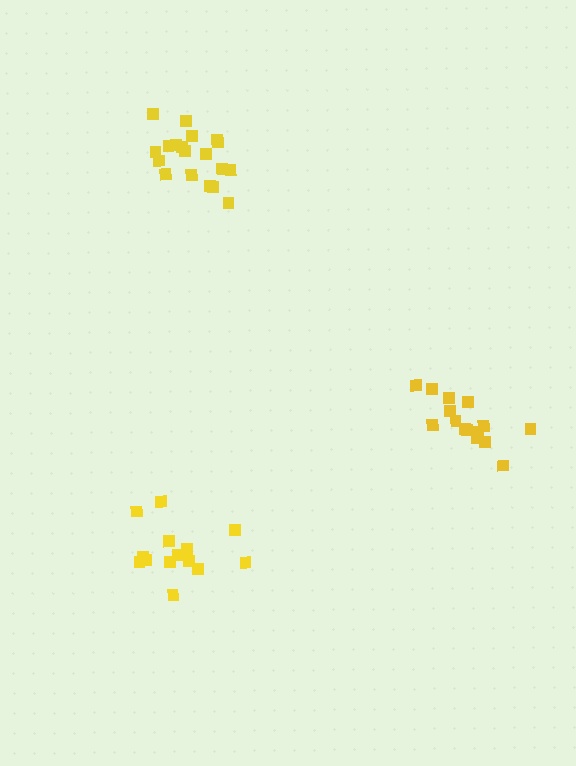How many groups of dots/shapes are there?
There are 3 groups.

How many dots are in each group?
Group 1: 14 dots, Group 2: 19 dots, Group 3: 15 dots (48 total).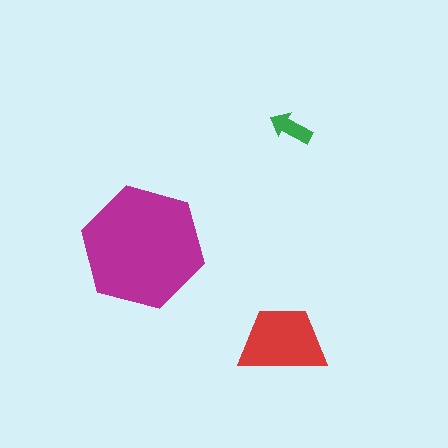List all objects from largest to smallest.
The magenta hexagon, the red trapezoid, the green arrow.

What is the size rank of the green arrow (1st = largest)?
3rd.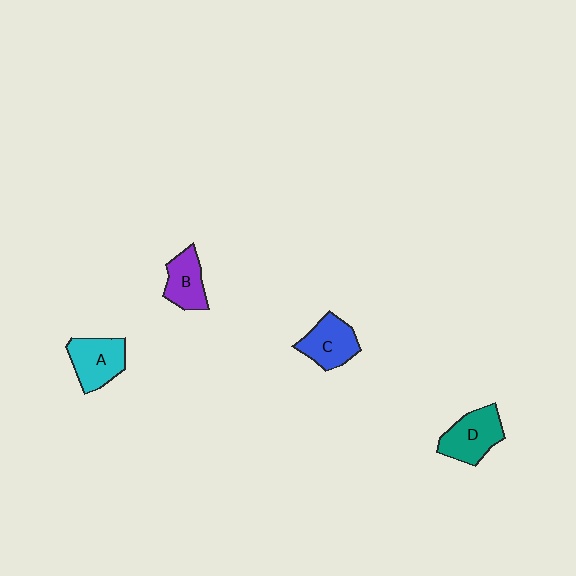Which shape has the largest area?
Shape D (teal).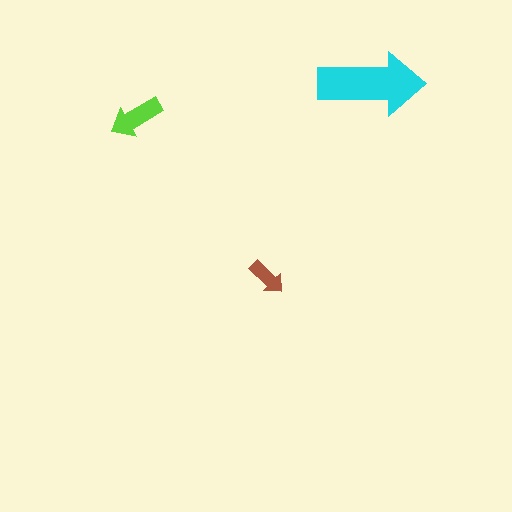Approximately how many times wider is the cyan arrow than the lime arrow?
About 2 times wider.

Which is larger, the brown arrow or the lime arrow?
The lime one.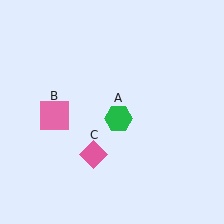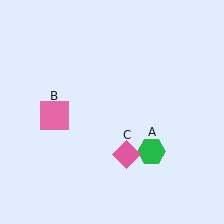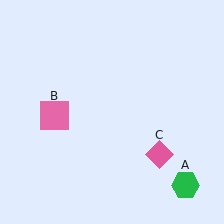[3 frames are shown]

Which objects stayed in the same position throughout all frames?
Pink square (object B) remained stationary.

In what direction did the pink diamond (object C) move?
The pink diamond (object C) moved right.